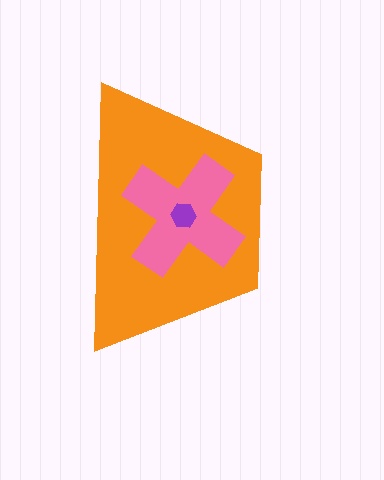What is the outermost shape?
The orange trapezoid.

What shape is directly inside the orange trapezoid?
The pink cross.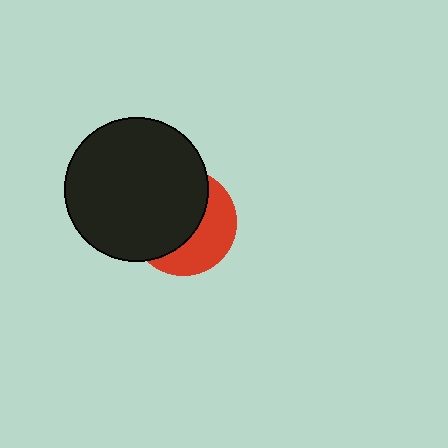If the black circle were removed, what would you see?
You would see the complete red circle.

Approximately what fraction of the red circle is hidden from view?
Roughly 59% of the red circle is hidden behind the black circle.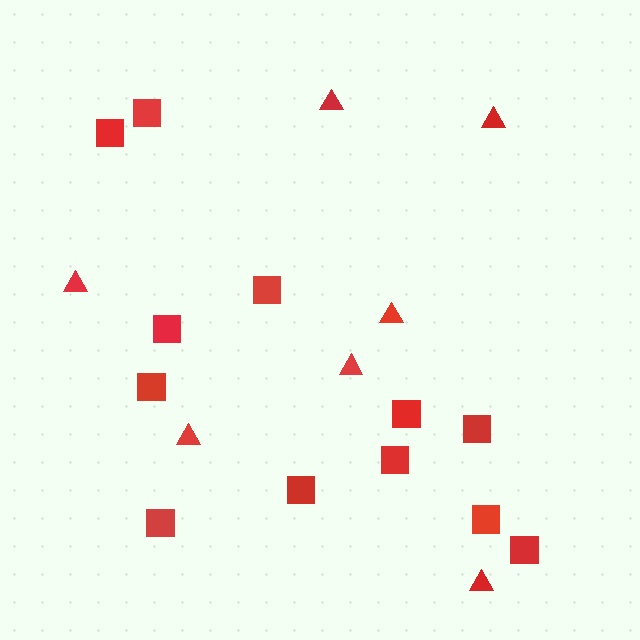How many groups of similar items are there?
There are 2 groups: one group of triangles (7) and one group of squares (12).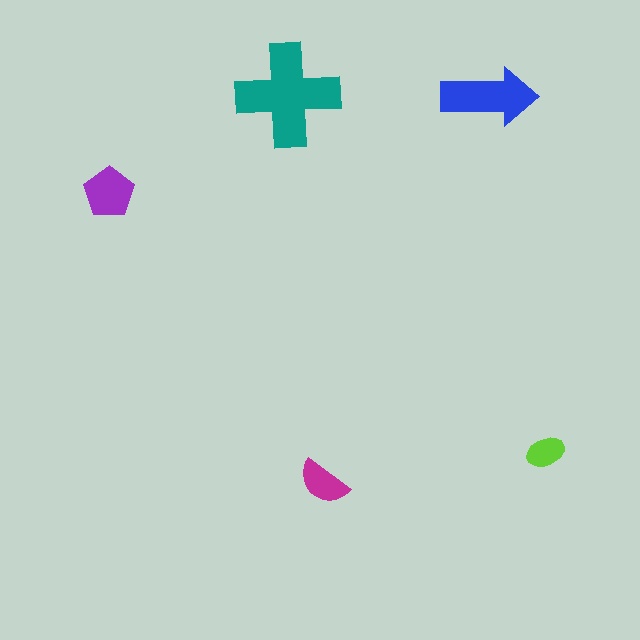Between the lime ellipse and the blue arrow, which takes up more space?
The blue arrow.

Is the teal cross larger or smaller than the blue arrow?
Larger.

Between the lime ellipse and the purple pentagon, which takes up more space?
The purple pentagon.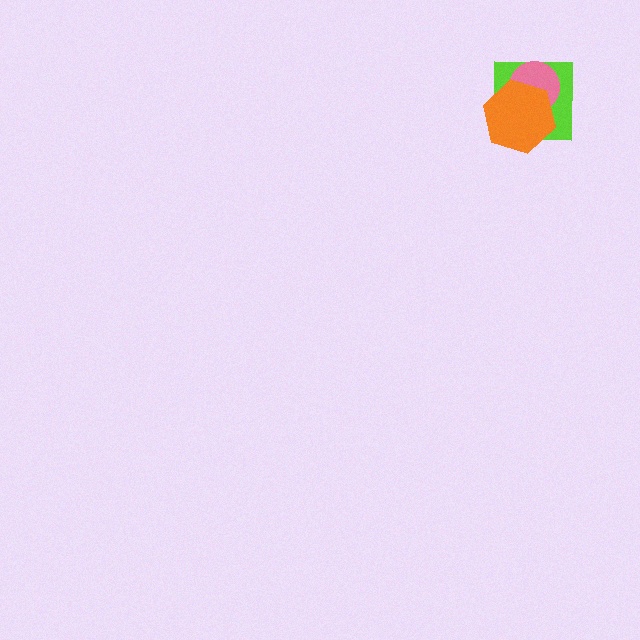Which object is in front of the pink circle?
The orange hexagon is in front of the pink circle.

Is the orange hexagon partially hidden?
No, no other shape covers it.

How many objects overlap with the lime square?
2 objects overlap with the lime square.